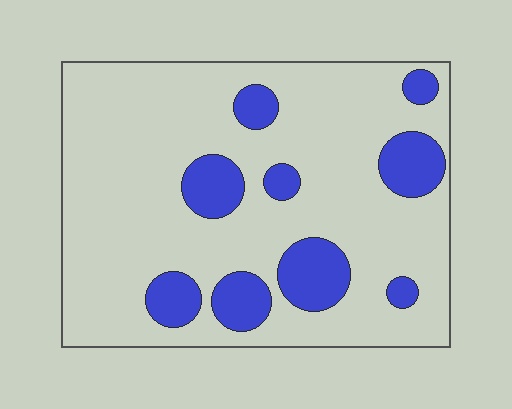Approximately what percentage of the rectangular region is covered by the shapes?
Approximately 20%.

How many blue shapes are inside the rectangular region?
9.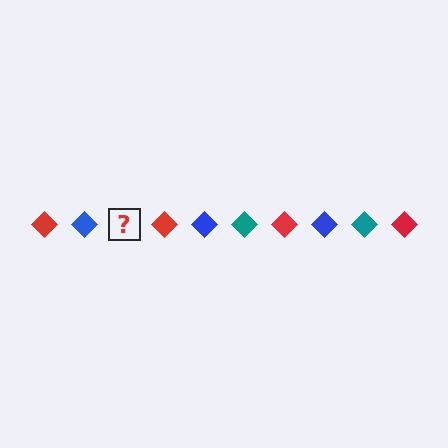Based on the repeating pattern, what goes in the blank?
The blank should be a teal diamond.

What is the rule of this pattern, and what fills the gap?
The rule is that the pattern cycles through red, blue, teal diamonds. The gap should be filled with a teal diamond.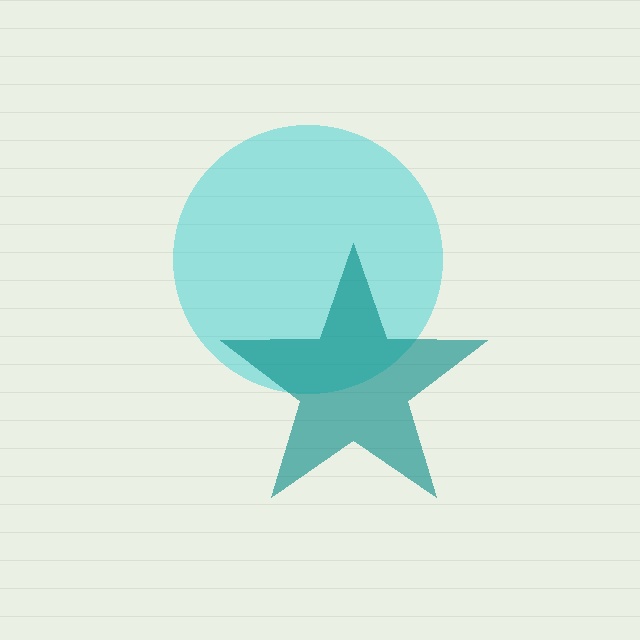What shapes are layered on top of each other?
The layered shapes are: a cyan circle, a teal star.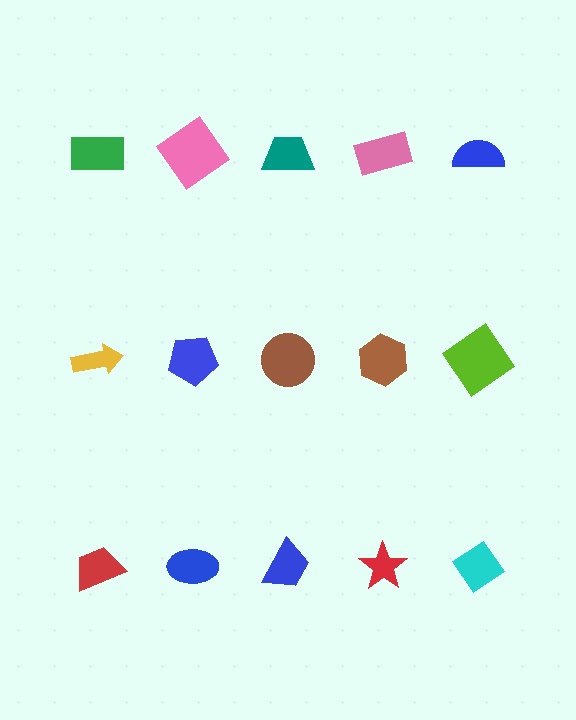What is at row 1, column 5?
A blue semicircle.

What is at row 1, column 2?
A pink diamond.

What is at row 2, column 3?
A brown circle.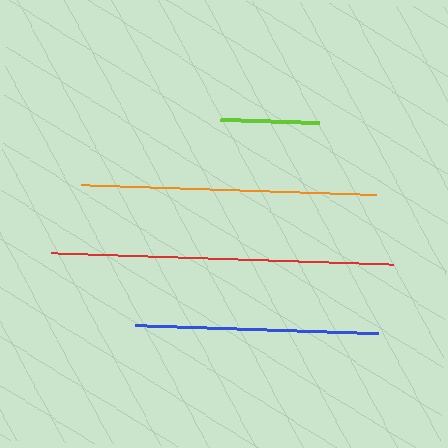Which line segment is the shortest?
The lime line is the shortest at approximately 100 pixels.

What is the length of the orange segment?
The orange segment is approximately 294 pixels long.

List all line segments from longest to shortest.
From longest to shortest: red, orange, blue, lime.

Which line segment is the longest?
The red line is the longest at approximately 342 pixels.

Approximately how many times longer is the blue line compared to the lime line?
The blue line is approximately 2.4 times the length of the lime line.